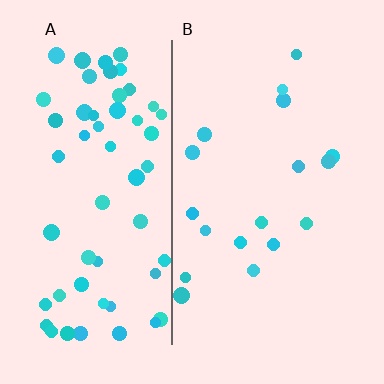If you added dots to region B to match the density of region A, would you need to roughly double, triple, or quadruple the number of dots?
Approximately triple.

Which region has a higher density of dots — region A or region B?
A (the left).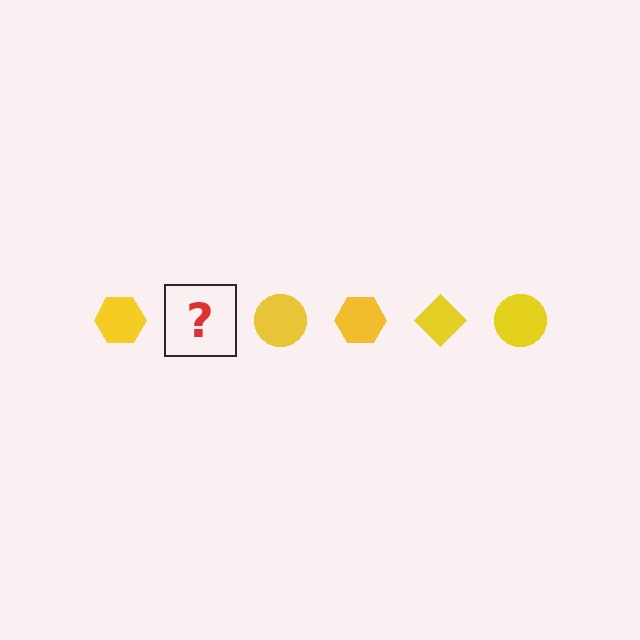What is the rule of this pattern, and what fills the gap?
The rule is that the pattern cycles through hexagon, diamond, circle shapes in yellow. The gap should be filled with a yellow diamond.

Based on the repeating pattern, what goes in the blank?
The blank should be a yellow diamond.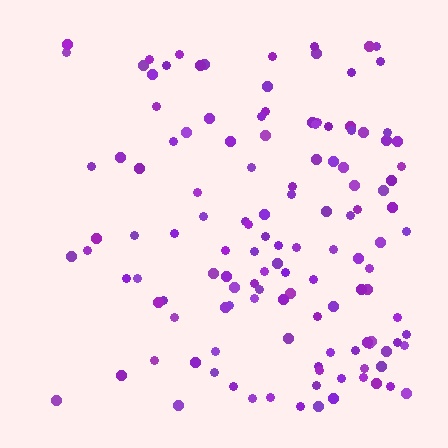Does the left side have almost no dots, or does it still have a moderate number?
Still a moderate number, just noticeably fewer than the right.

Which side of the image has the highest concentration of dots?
The right.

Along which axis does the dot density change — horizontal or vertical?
Horizontal.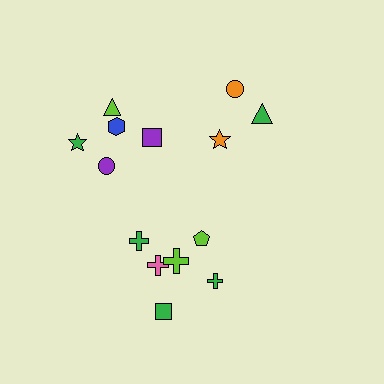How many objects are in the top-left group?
There are 5 objects.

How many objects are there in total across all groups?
There are 14 objects.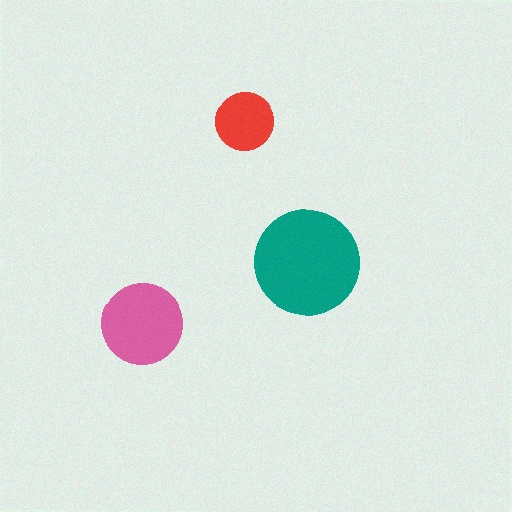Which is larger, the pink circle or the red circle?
The pink one.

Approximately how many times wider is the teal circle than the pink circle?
About 1.5 times wider.